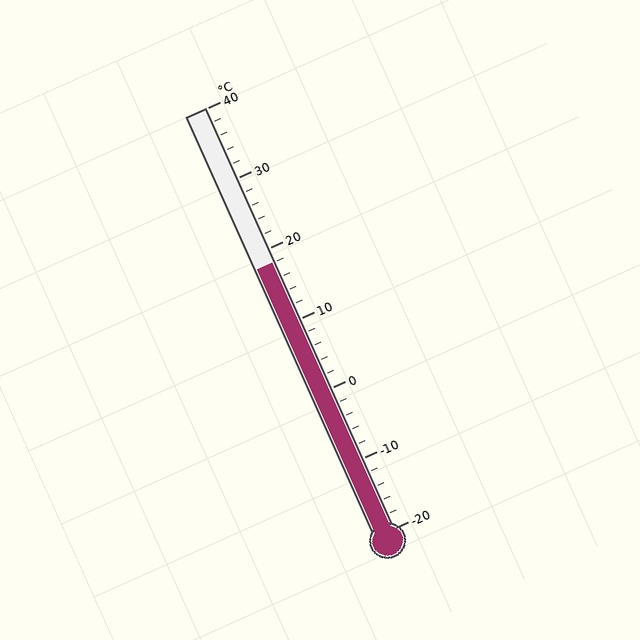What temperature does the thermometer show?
The thermometer shows approximately 18°C.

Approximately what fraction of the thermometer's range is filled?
The thermometer is filled to approximately 65% of its range.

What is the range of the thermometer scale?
The thermometer scale ranges from -20°C to 40°C.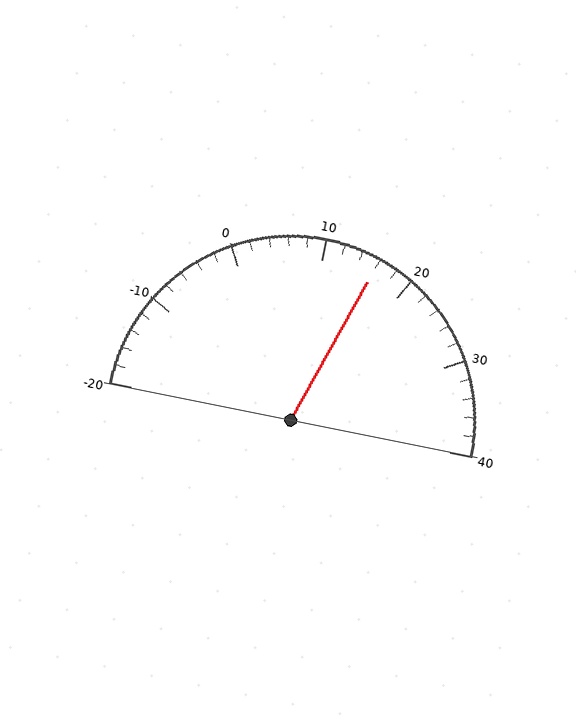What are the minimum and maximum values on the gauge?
The gauge ranges from -20 to 40.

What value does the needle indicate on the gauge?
The needle indicates approximately 16.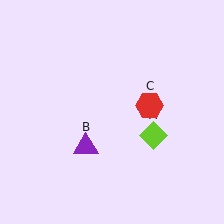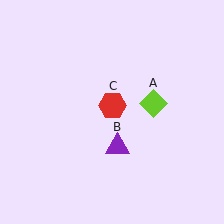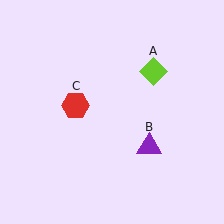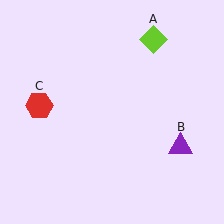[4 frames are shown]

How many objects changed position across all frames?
3 objects changed position: lime diamond (object A), purple triangle (object B), red hexagon (object C).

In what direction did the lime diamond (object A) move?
The lime diamond (object A) moved up.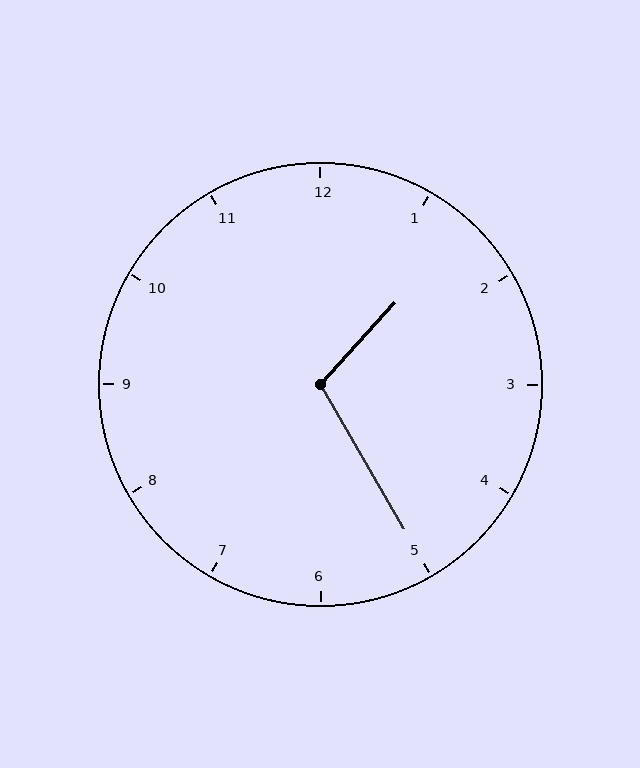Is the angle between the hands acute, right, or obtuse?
It is obtuse.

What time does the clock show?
1:25.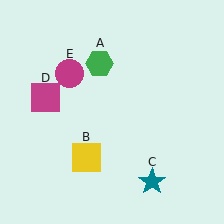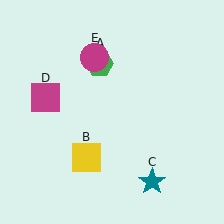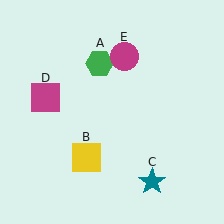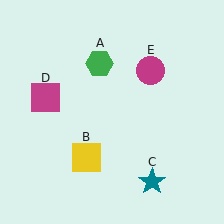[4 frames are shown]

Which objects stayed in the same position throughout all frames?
Green hexagon (object A) and yellow square (object B) and teal star (object C) and magenta square (object D) remained stationary.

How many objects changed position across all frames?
1 object changed position: magenta circle (object E).